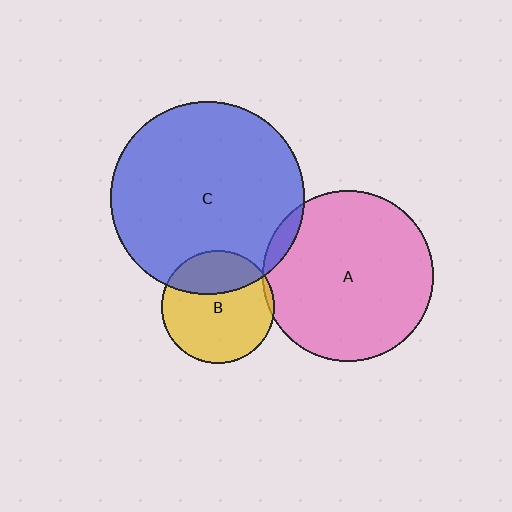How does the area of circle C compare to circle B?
Approximately 2.9 times.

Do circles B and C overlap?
Yes.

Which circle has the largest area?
Circle C (blue).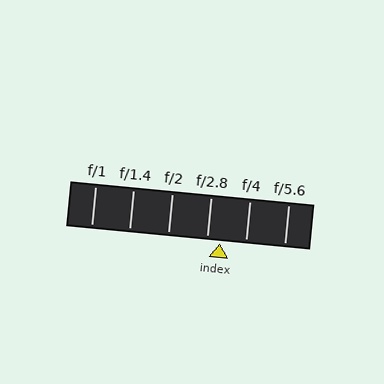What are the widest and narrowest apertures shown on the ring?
The widest aperture shown is f/1 and the narrowest is f/5.6.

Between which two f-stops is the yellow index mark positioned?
The index mark is between f/2.8 and f/4.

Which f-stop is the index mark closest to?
The index mark is closest to f/2.8.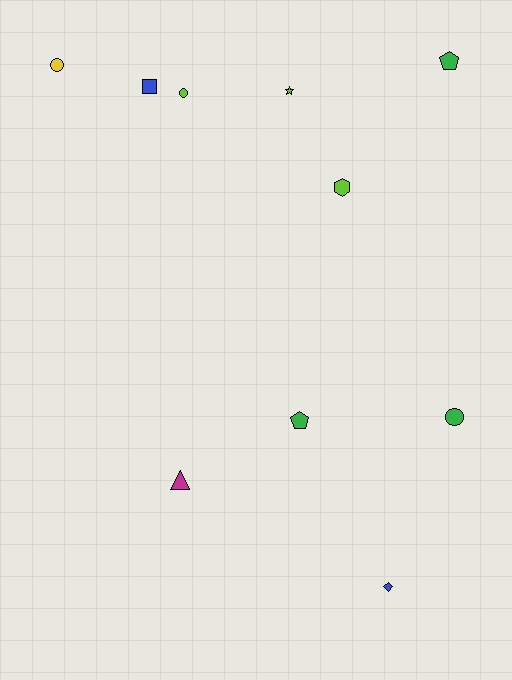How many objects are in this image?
There are 10 objects.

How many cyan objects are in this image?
There are no cyan objects.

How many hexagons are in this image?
There is 1 hexagon.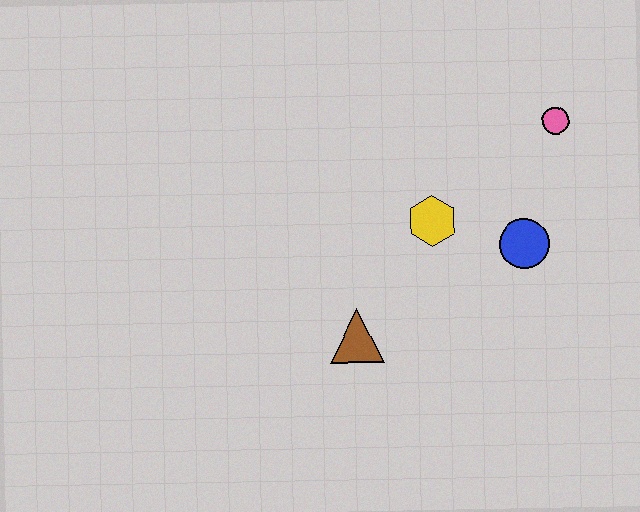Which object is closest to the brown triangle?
The yellow hexagon is closest to the brown triangle.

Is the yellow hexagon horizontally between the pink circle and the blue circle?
No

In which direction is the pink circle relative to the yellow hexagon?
The pink circle is to the right of the yellow hexagon.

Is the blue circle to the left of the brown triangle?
No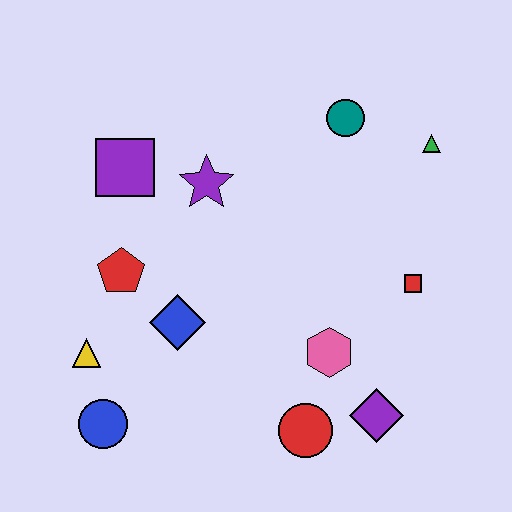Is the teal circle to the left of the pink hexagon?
No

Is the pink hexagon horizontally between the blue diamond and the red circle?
No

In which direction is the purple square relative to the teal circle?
The purple square is to the left of the teal circle.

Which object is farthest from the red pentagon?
The green triangle is farthest from the red pentagon.